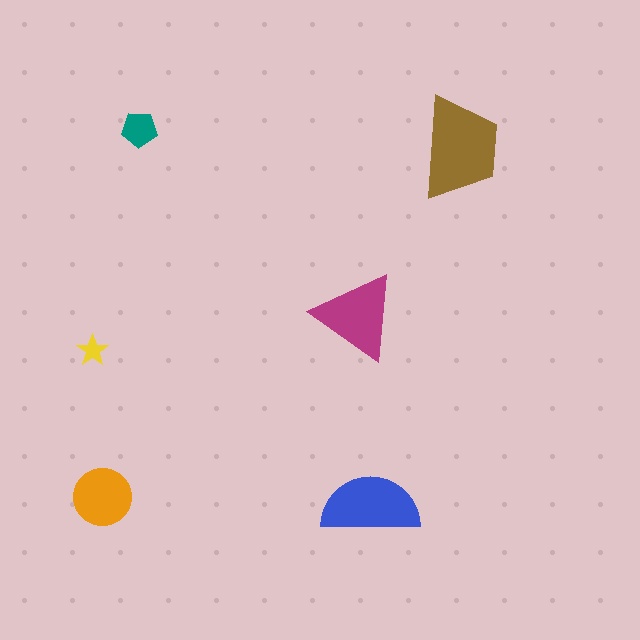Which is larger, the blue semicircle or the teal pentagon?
The blue semicircle.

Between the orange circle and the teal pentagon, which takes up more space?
The orange circle.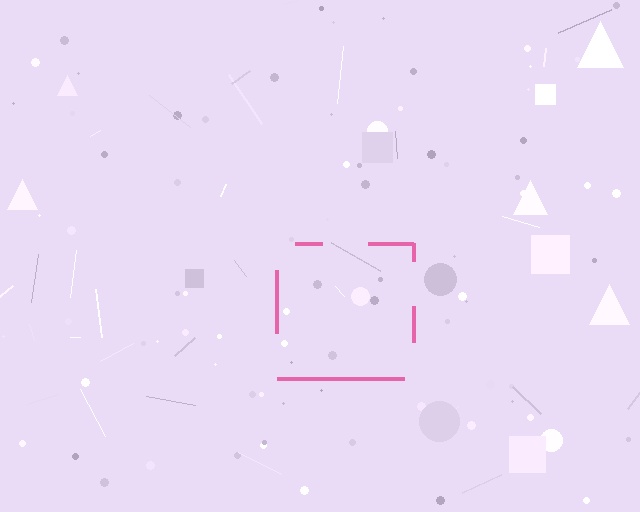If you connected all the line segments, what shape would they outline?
They would outline a square.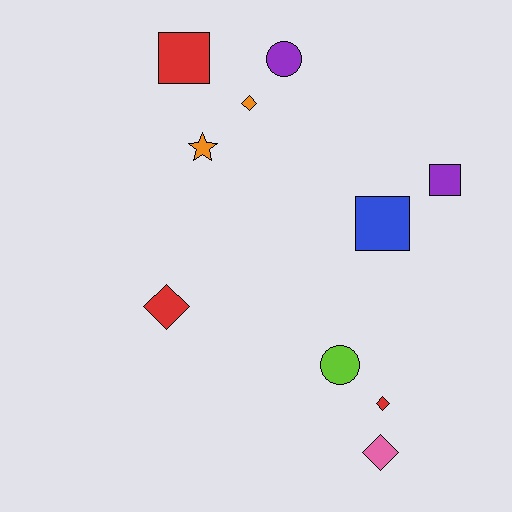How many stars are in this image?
There is 1 star.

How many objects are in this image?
There are 10 objects.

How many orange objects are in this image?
There are 2 orange objects.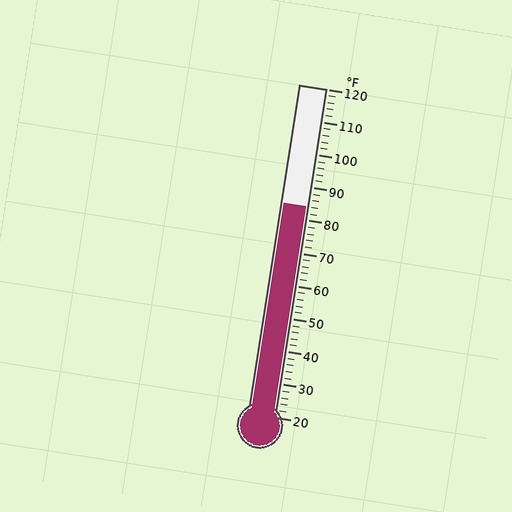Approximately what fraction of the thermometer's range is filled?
The thermometer is filled to approximately 65% of its range.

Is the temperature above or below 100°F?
The temperature is below 100°F.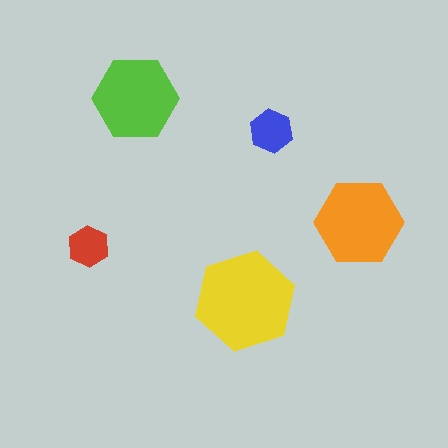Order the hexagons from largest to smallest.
the yellow one, the orange one, the lime one, the blue one, the red one.